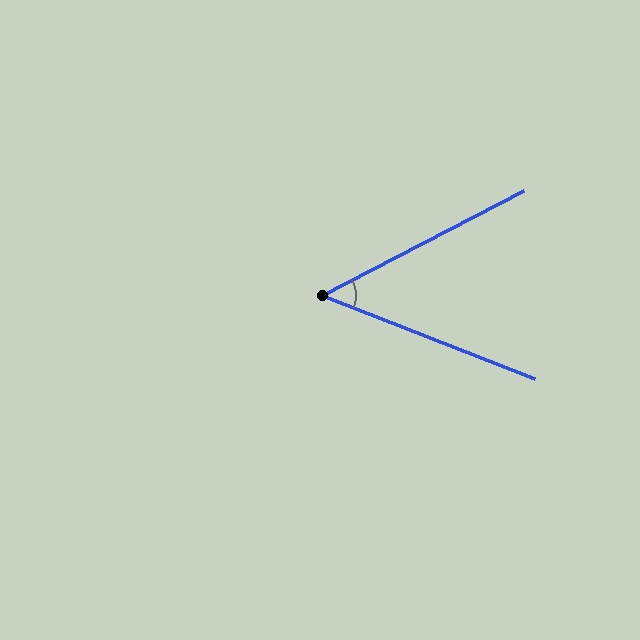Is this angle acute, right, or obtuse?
It is acute.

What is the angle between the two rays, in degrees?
Approximately 49 degrees.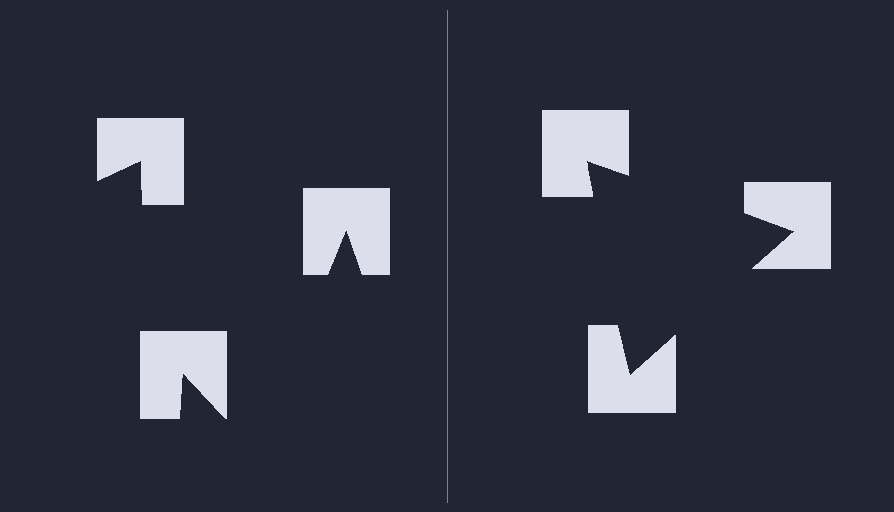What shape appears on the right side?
An illusory triangle.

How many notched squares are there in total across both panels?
6 — 3 on each side.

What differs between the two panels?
The notched squares are positioned identically on both sides; only the wedge orientations differ. On the right they align to a triangle; on the left they are misaligned.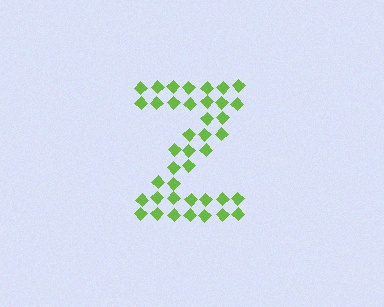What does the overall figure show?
The overall figure shows the letter Z.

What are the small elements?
The small elements are diamonds.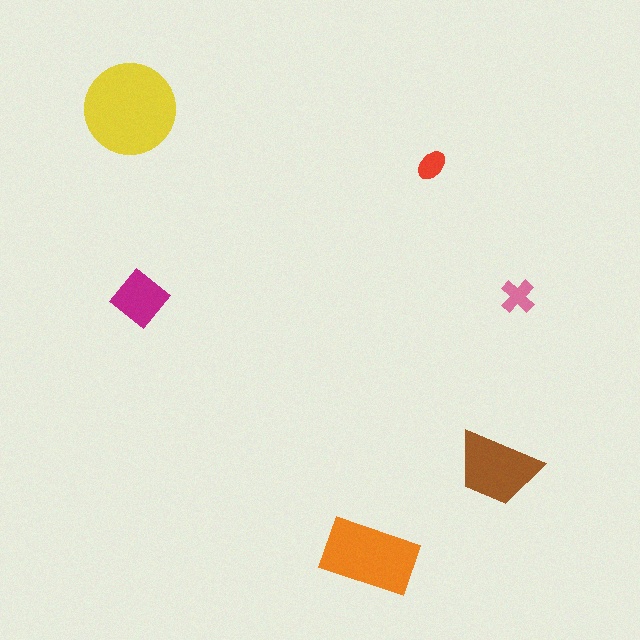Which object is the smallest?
The red ellipse.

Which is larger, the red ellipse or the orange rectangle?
The orange rectangle.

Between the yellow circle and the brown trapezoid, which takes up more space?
The yellow circle.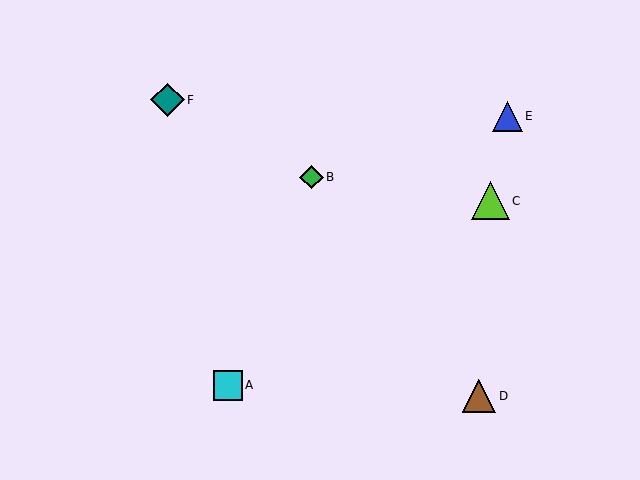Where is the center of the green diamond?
The center of the green diamond is at (312, 177).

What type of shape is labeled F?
Shape F is a teal diamond.